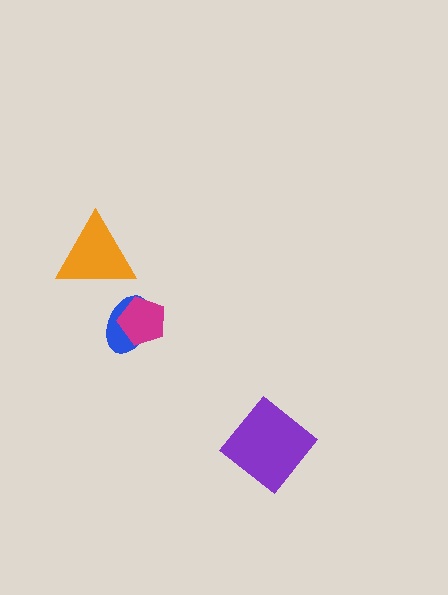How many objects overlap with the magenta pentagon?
1 object overlaps with the magenta pentagon.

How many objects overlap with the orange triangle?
0 objects overlap with the orange triangle.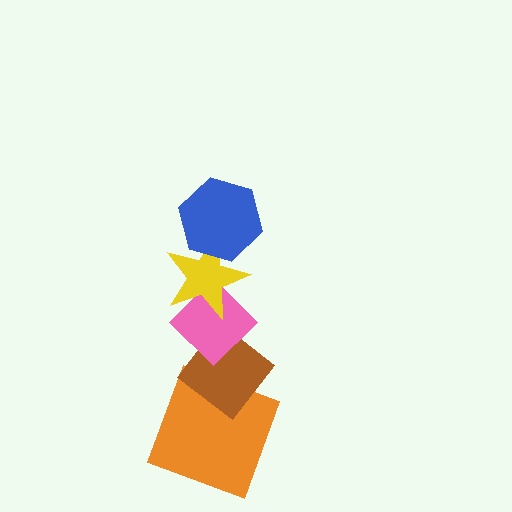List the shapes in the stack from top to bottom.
From top to bottom: the blue hexagon, the yellow star, the pink diamond, the brown diamond, the orange square.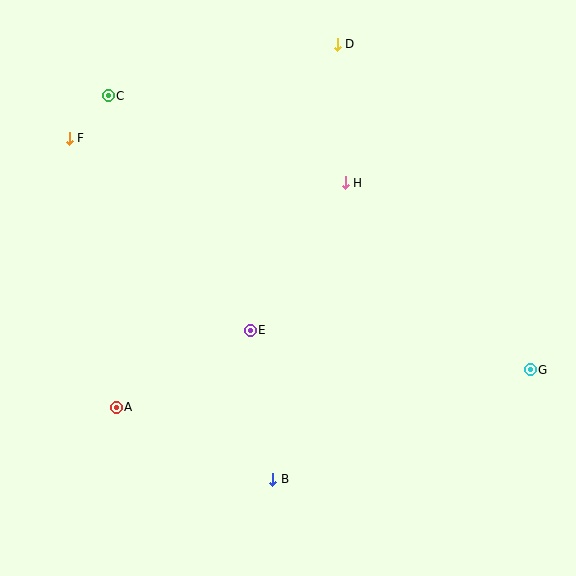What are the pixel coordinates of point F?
Point F is at (69, 138).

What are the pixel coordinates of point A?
Point A is at (116, 407).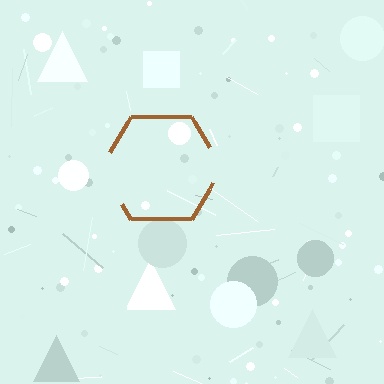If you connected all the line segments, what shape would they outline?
They would outline a hexagon.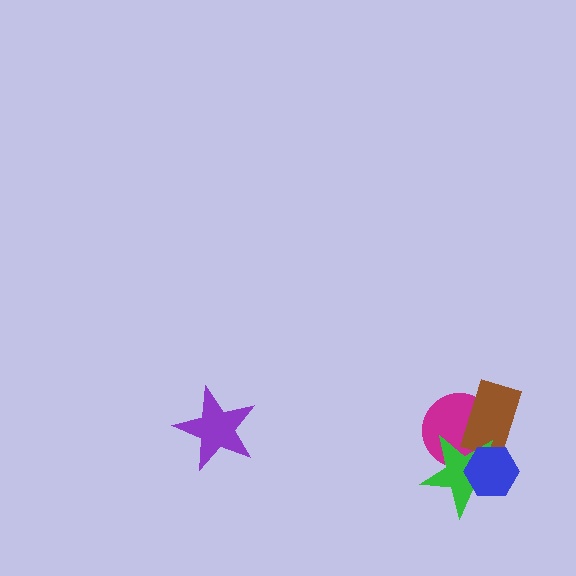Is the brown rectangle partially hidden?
Yes, it is partially covered by another shape.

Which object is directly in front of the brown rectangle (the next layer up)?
The green star is directly in front of the brown rectangle.